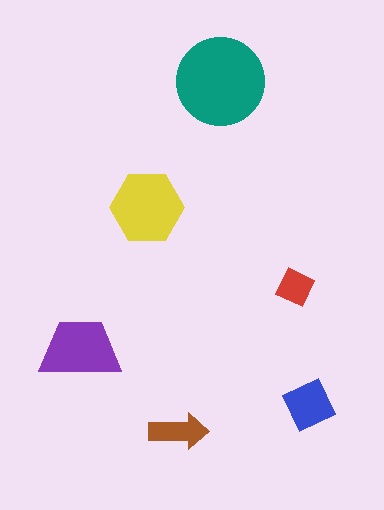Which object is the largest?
The teal circle.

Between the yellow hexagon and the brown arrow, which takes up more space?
The yellow hexagon.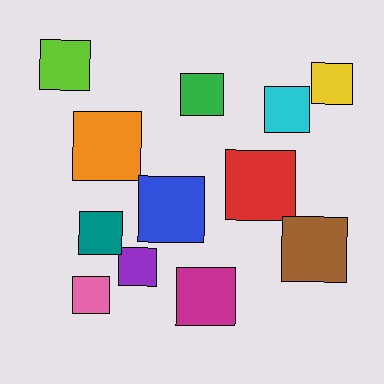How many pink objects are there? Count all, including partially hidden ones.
There is 1 pink object.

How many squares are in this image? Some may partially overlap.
There are 12 squares.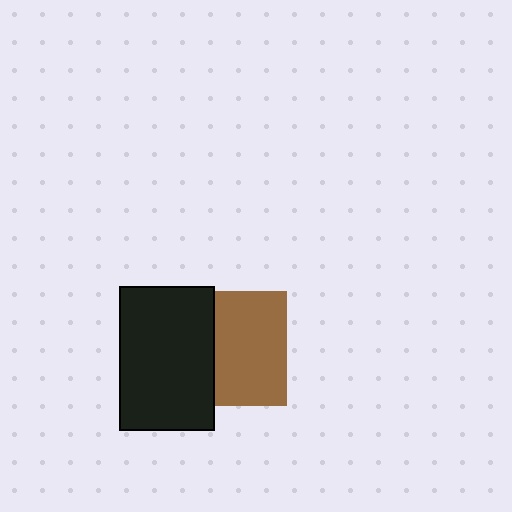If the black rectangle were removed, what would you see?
You would see the complete brown square.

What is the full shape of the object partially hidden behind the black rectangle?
The partially hidden object is a brown square.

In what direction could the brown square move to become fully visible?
The brown square could move right. That would shift it out from behind the black rectangle entirely.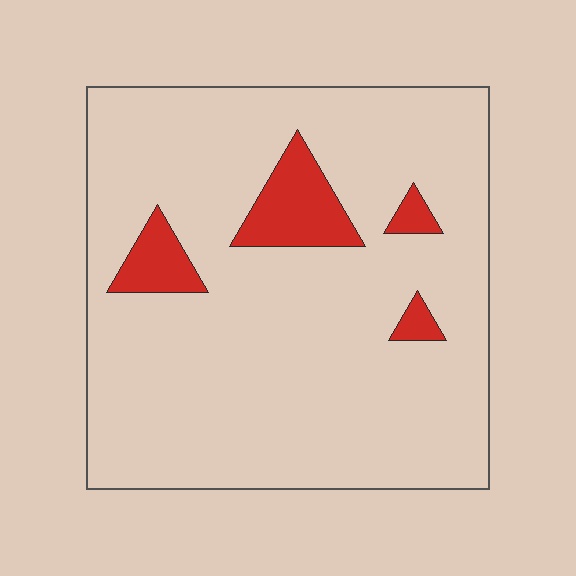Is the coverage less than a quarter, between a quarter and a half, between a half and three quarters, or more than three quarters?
Less than a quarter.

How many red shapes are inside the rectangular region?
4.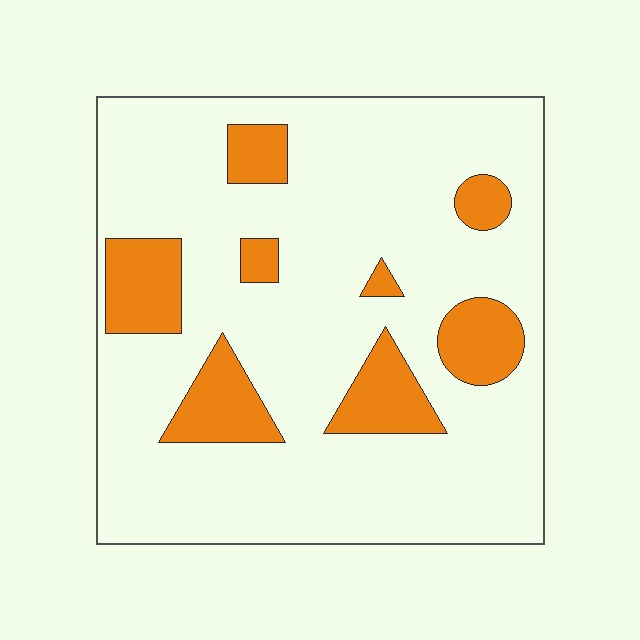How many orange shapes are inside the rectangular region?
8.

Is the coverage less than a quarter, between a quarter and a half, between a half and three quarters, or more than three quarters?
Less than a quarter.